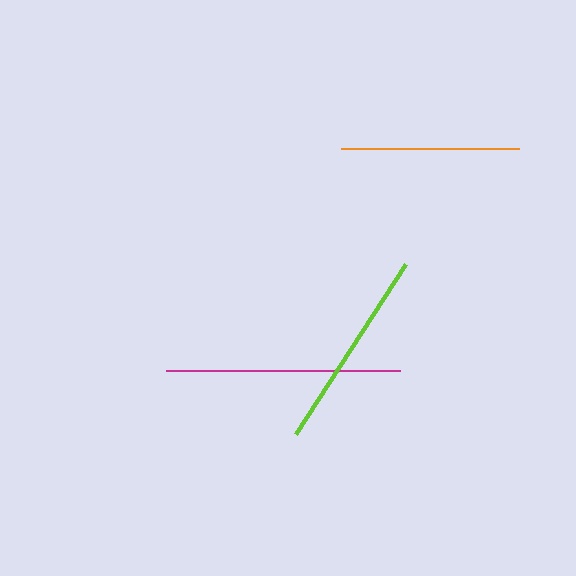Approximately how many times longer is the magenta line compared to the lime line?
The magenta line is approximately 1.2 times the length of the lime line.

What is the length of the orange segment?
The orange segment is approximately 178 pixels long.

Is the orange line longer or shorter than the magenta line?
The magenta line is longer than the orange line.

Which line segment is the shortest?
The orange line is the shortest at approximately 178 pixels.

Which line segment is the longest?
The magenta line is the longest at approximately 234 pixels.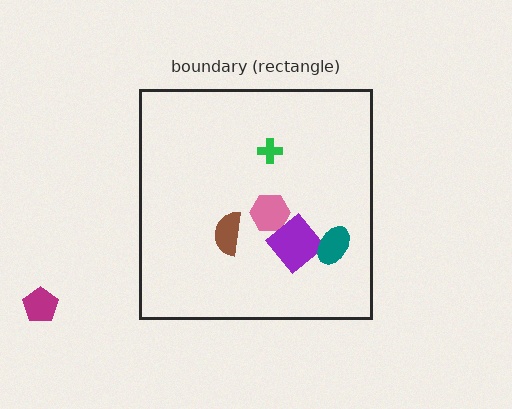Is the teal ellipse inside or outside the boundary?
Inside.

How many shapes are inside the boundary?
5 inside, 1 outside.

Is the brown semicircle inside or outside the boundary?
Inside.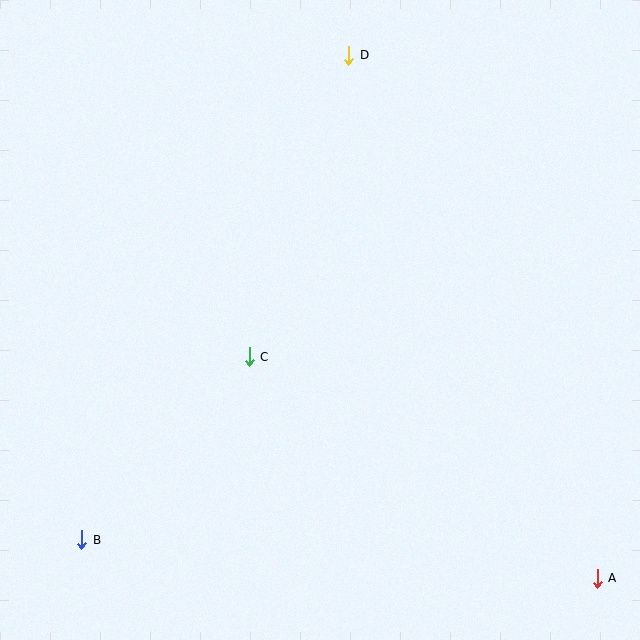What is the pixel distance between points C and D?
The distance between C and D is 317 pixels.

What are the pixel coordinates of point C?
Point C is at (249, 357).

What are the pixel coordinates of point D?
Point D is at (349, 55).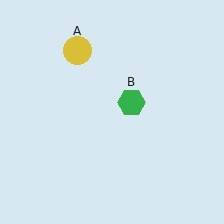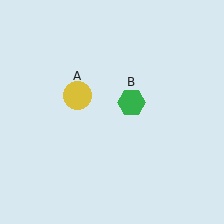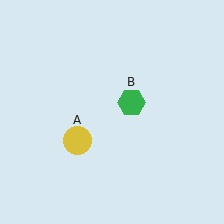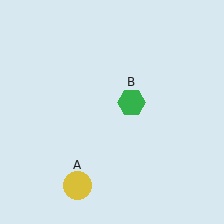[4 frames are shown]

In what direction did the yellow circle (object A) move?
The yellow circle (object A) moved down.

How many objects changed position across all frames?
1 object changed position: yellow circle (object A).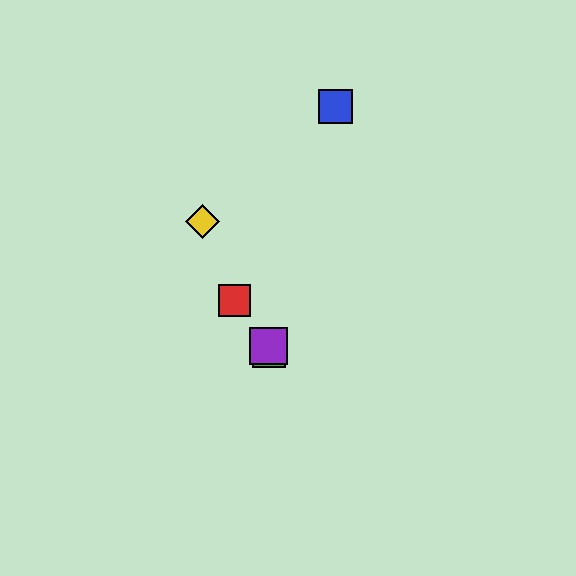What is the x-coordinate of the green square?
The green square is at x≈269.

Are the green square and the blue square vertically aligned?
No, the green square is at x≈269 and the blue square is at x≈335.